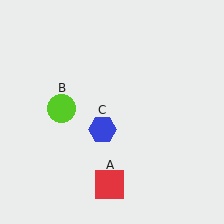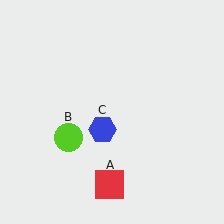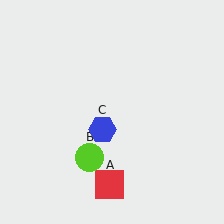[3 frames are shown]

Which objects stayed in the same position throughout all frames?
Red square (object A) and blue hexagon (object C) remained stationary.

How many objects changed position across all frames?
1 object changed position: lime circle (object B).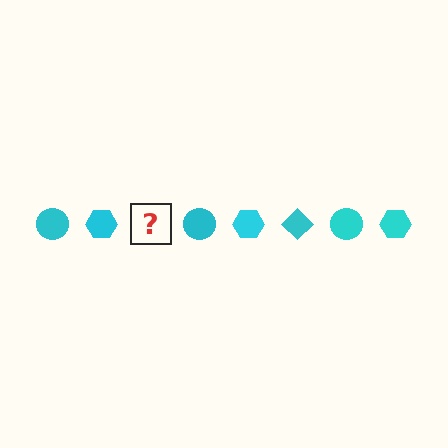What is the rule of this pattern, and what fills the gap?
The rule is that the pattern cycles through circle, hexagon, diamond shapes in cyan. The gap should be filled with a cyan diamond.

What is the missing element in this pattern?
The missing element is a cyan diamond.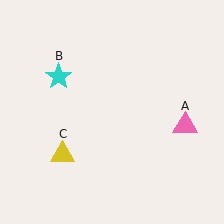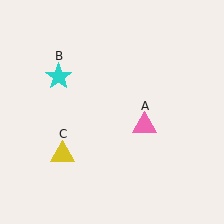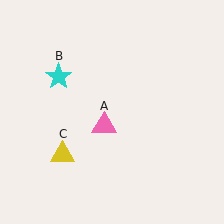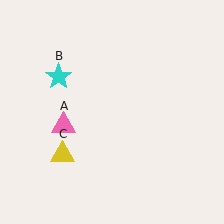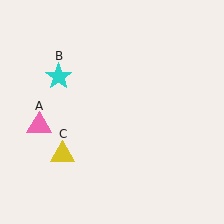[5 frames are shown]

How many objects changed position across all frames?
1 object changed position: pink triangle (object A).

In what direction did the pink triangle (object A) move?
The pink triangle (object A) moved left.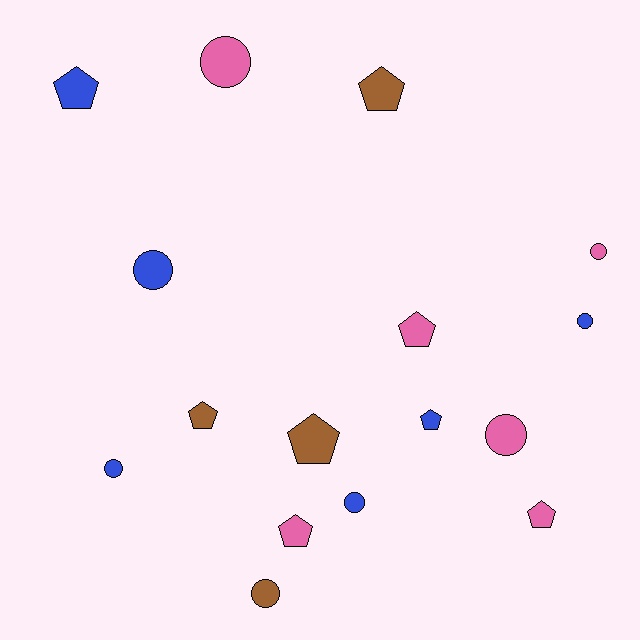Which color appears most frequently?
Blue, with 6 objects.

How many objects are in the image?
There are 16 objects.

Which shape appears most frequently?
Pentagon, with 8 objects.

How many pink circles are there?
There are 3 pink circles.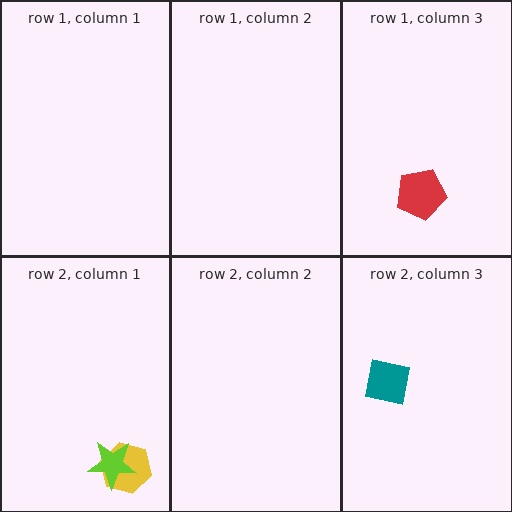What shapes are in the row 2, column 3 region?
The teal square.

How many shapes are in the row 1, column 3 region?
1.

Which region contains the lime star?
The row 2, column 1 region.